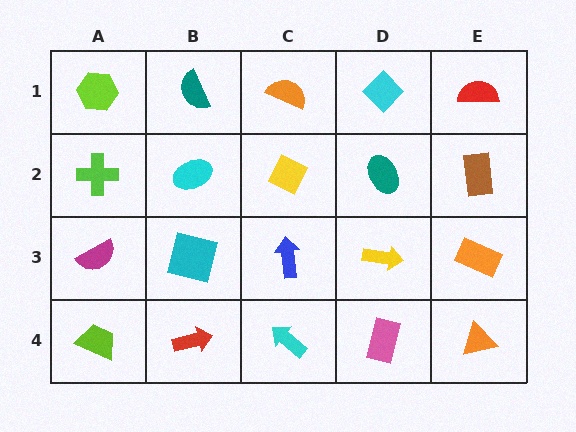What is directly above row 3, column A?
A lime cross.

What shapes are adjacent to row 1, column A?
A lime cross (row 2, column A), a teal semicircle (row 1, column B).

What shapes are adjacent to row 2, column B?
A teal semicircle (row 1, column B), a cyan square (row 3, column B), a lime cross (row 2, column A), a yellow diamond (row 2, column C).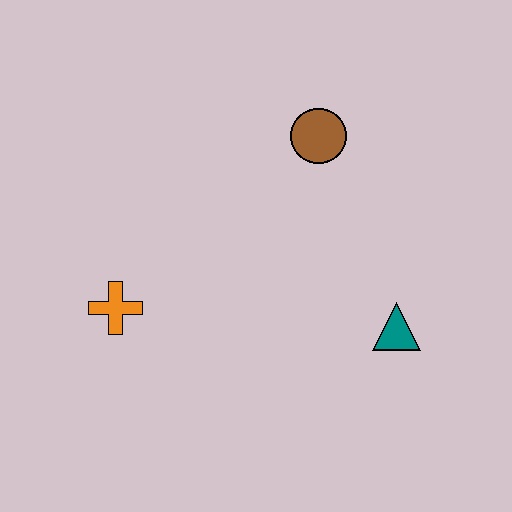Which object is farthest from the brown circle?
The orange cross is farthest from the brown circle.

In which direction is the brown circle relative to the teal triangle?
The brown circle is above the teal triangle.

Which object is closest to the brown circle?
The teal triangle is closest to the brown circle.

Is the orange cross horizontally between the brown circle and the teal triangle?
No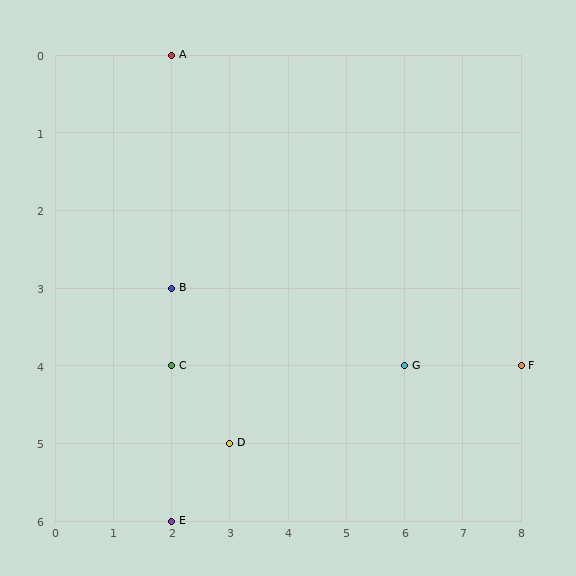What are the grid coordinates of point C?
Point C is at grid coordinates (2, 4).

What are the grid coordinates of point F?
Point F is at grid coordinates (8, 4).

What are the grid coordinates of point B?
Point B is at grid coordinates (2, 3).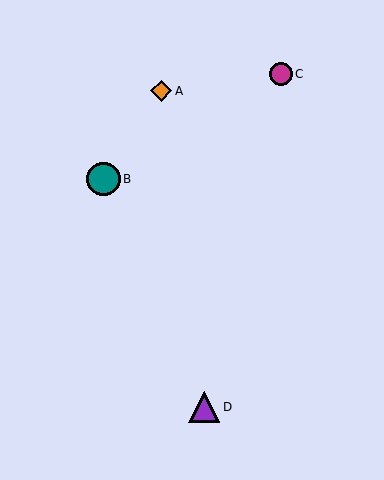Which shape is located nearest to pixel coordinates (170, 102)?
The orange diamond (labeled A) at (161, 91) is nearest to that location.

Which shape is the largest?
The teal circle (labeled B) is the largest.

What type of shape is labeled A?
Shape A is an orange diamond.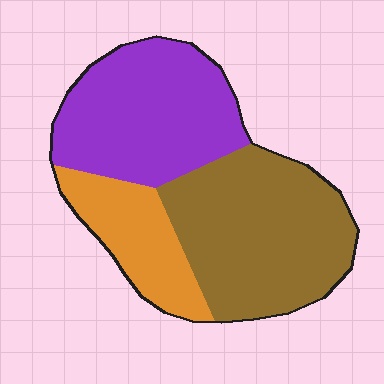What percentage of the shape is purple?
Purple takes up between a quarter and a half of the shape.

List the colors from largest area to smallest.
From largest to smallest: brown, purple, orange.